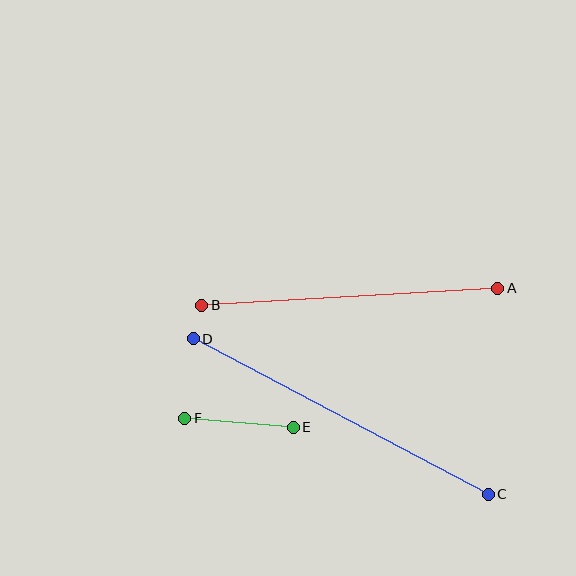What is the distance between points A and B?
The distance is approximately 297 pixels.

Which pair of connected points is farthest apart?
Points C and D are farthest apart.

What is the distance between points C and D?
The distance is approximately 333 pixels.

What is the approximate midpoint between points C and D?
The midpoint is at approximately (341, 416) pixels.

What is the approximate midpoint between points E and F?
The midpoint is at approximately (239, 423) pixels.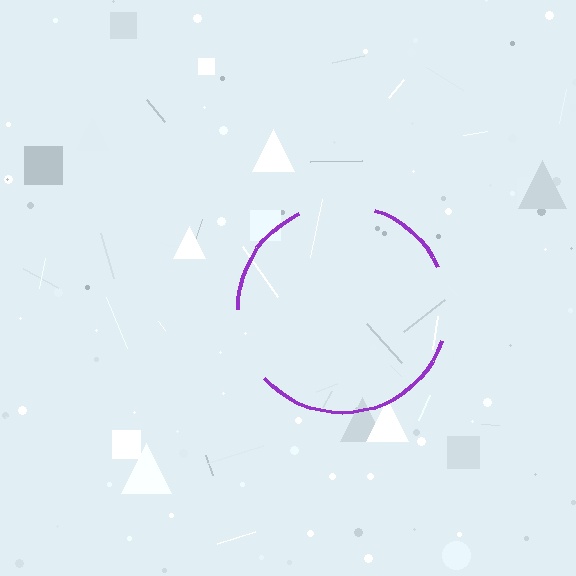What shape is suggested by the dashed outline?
The dashed outline suggests a circle.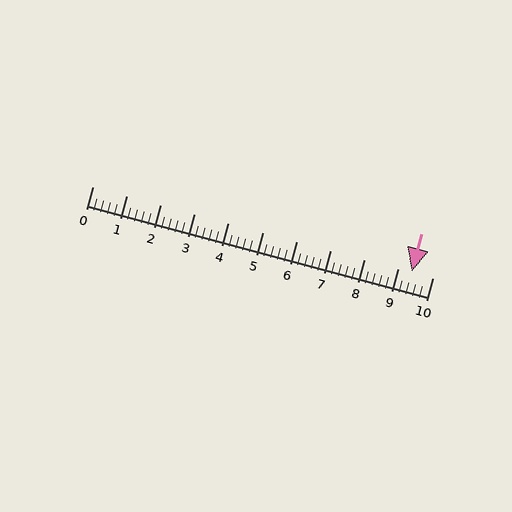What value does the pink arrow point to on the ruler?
The pink arrow points to approximately 9.4.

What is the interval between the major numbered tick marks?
The major tick marks are spaced 1 units apart.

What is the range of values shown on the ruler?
The ruler shows values from 0 to 10.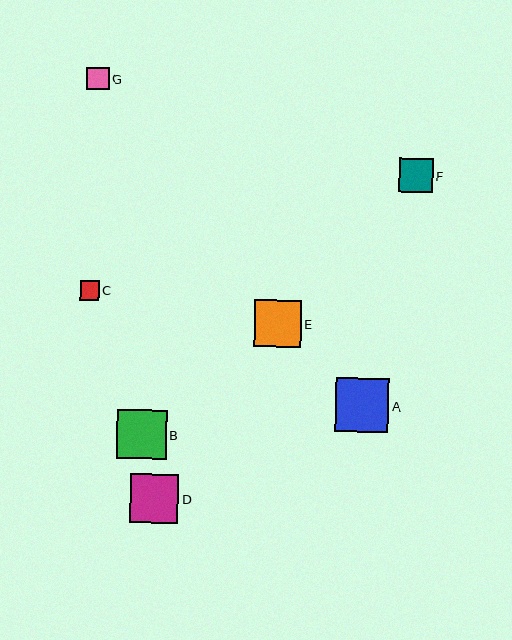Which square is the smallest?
Square C is the smallest with a size of approximately 19 pixels.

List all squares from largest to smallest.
From largest to smallest: A, B, D, E, F, G, C.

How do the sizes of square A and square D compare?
Square A and square D are approximately the same size.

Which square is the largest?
Square A is the largest with a size of approximately 54 pixels.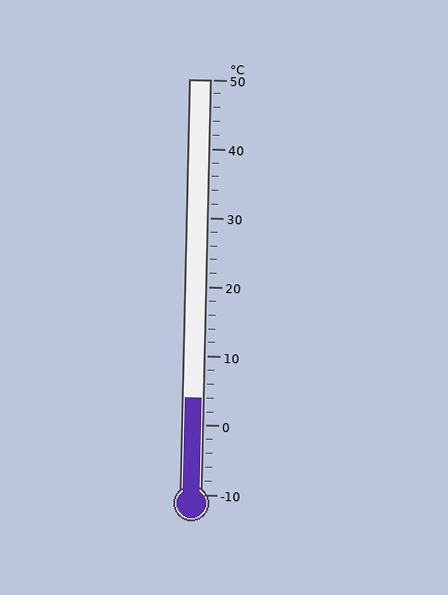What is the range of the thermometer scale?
The thermometer scale ranges from -10°C to 50°C.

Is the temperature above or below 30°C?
The temperature is below 30°C.